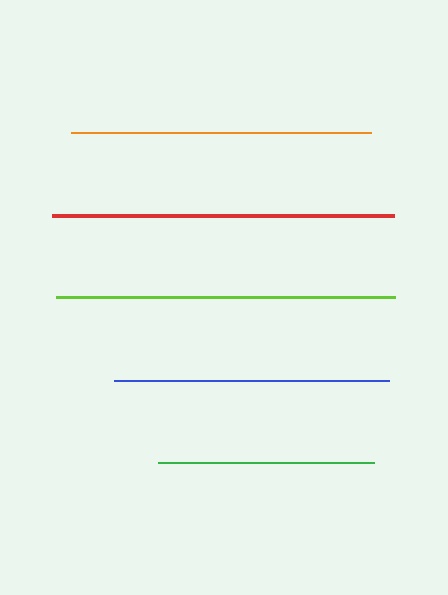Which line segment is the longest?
The red line is the longest at approximately 342 pixels.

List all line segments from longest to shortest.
From longest to shortest: red, lime, orange, blue, green.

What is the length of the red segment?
The red segment is approximately 342 pixels long.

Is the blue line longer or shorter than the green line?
The blue line is longer than the green line.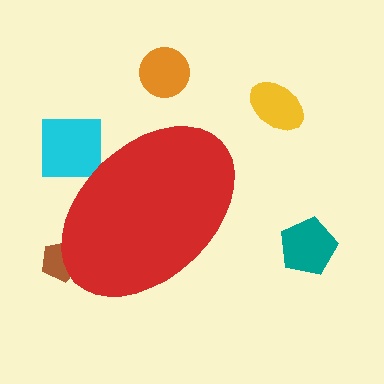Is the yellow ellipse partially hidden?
No, the yellow ellipse is fully visible.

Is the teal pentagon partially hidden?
No, the teal pentagon is fully visible.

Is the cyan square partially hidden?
Yes, the cyan square is partially hidden behind the red ellipse.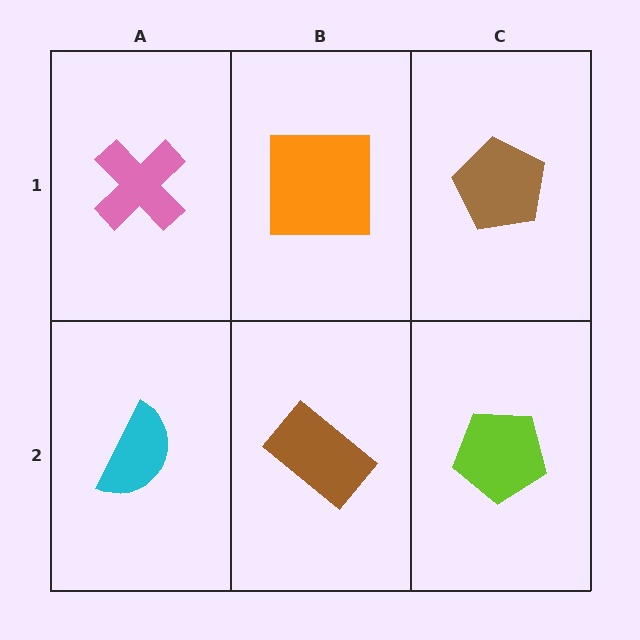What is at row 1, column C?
A brown pentagon.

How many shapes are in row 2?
3 shapes.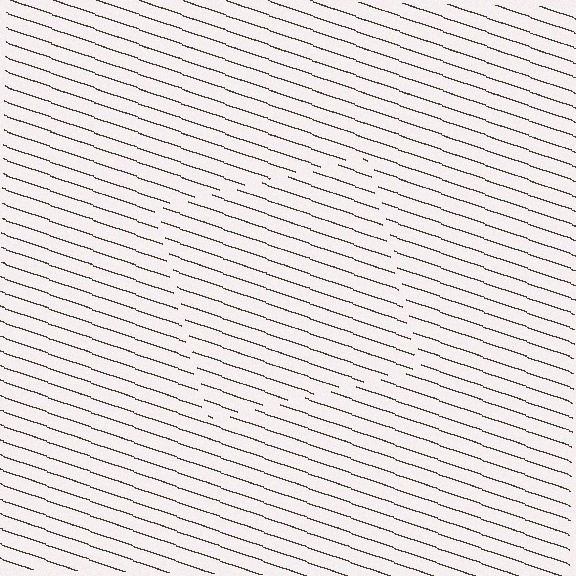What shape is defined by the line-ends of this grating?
An illusory square. The interior of the shape contains the same grating, shifted by half a period — the contour is defined by the phase discontinuity where line-ends from the inner and outer gratings abut.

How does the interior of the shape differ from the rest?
The interior of the shape contains the same grating, shifted by half a period — the contour is defined by the phase discontinuity where line-ends from the inner and outer gratings abut.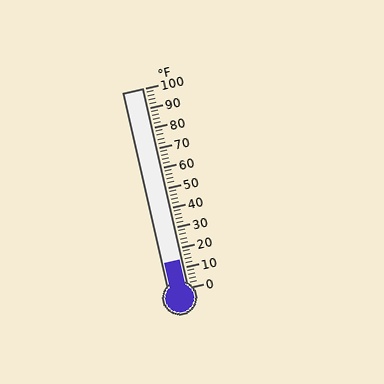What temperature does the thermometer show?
The thermometer shows approximately 14°F.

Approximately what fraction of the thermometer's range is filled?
The thermometer is filled to approximately 15% of its range.